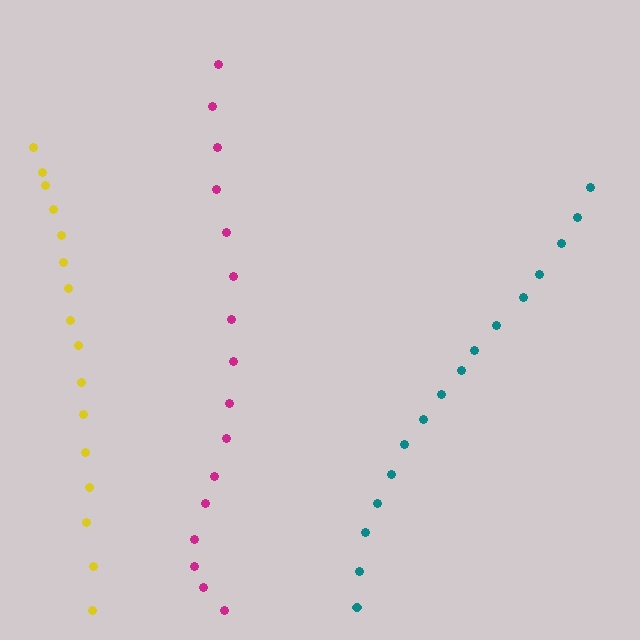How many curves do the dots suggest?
There are 3 distinct paths.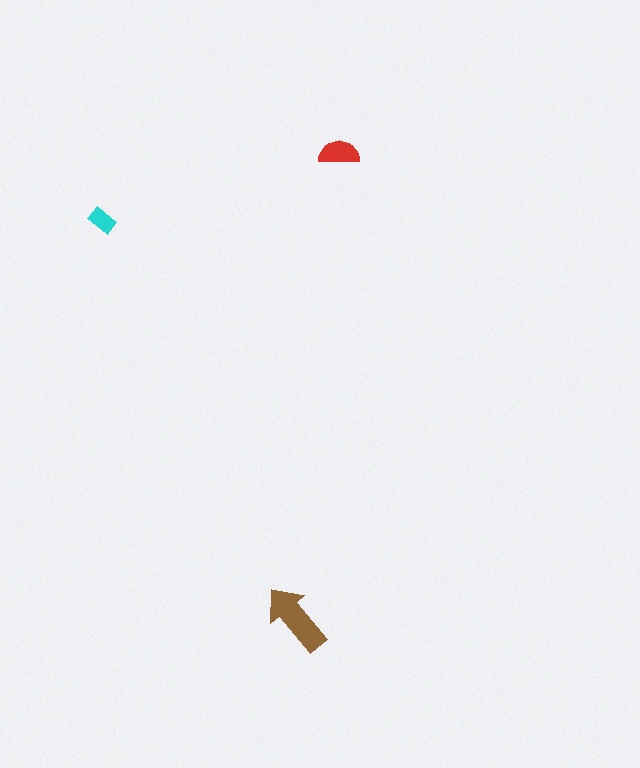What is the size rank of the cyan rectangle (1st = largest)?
3rd.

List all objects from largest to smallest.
The brown arrow, the red semicircle, the cyan rectangle.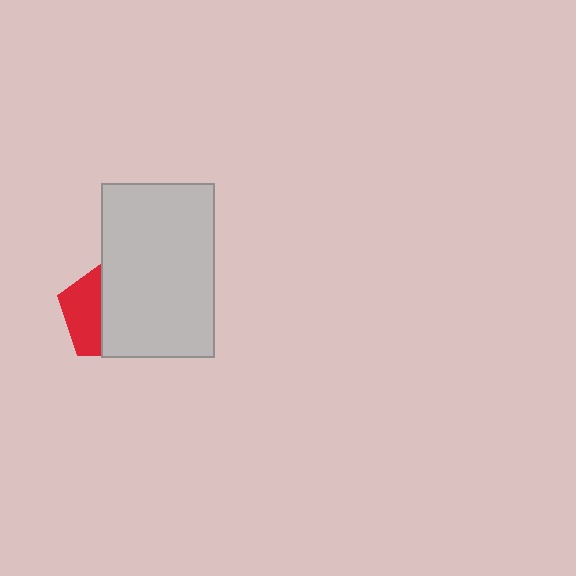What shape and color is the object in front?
The object in front is a light gray rectangle.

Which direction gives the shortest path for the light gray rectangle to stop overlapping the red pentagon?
Moving right gives the shortest separation.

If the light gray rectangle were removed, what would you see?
You would see the complete red pentagon.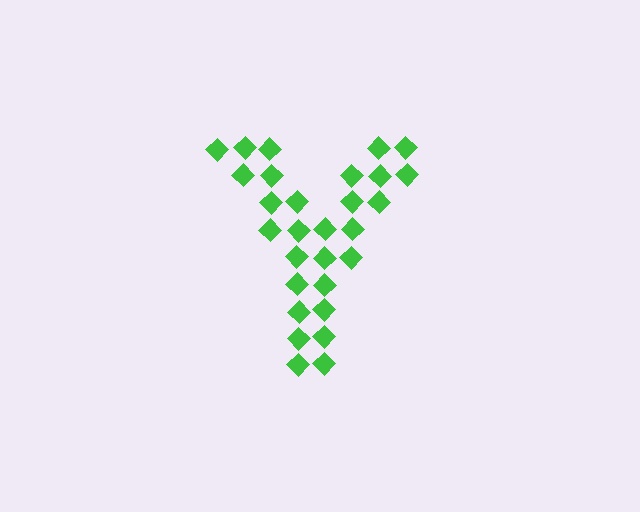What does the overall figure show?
The overall figure shows the letter Y.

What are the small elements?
The small elements are diamonds.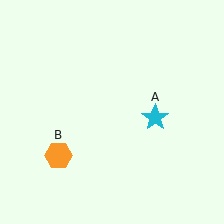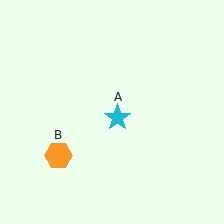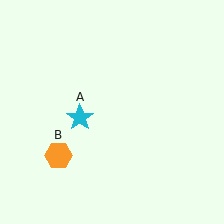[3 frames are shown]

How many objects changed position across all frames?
1 object changed position: cyan star (object A).